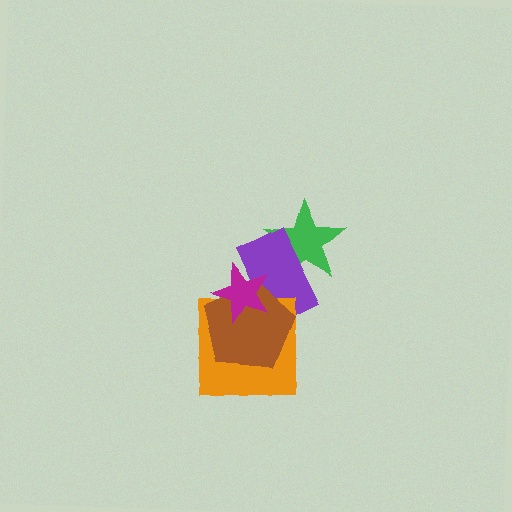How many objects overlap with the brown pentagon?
3 objects overlap with the brown pentagon.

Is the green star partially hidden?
Yes, it is partially covered by another shape.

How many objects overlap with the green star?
1 object overlaps with the green star.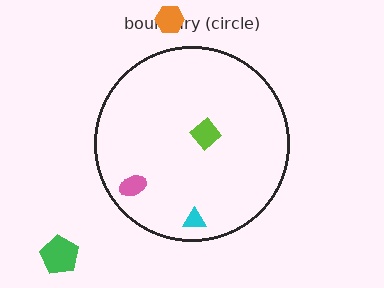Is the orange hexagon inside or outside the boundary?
Outside.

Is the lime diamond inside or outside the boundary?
Inside.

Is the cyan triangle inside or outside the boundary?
Inside.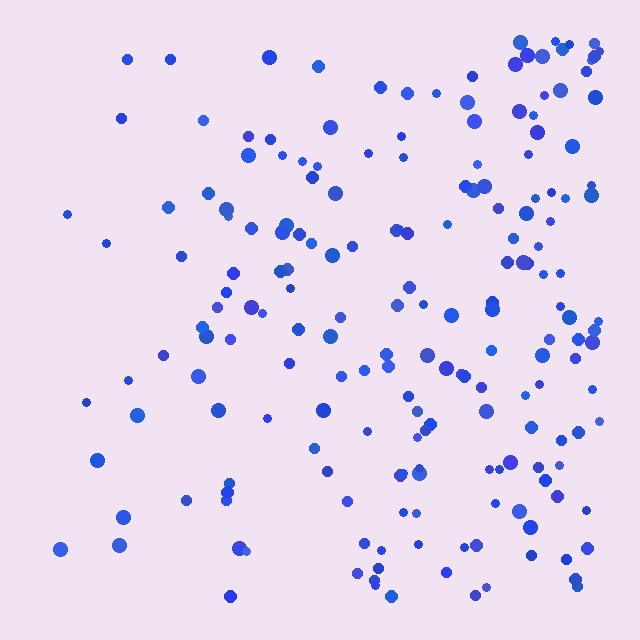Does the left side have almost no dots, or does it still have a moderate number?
Still a moderate number, just noticeably fewer than the right.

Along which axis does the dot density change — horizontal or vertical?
Horizontal.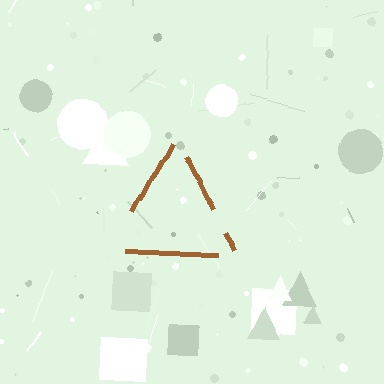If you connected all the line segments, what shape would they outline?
They would outline a triangle.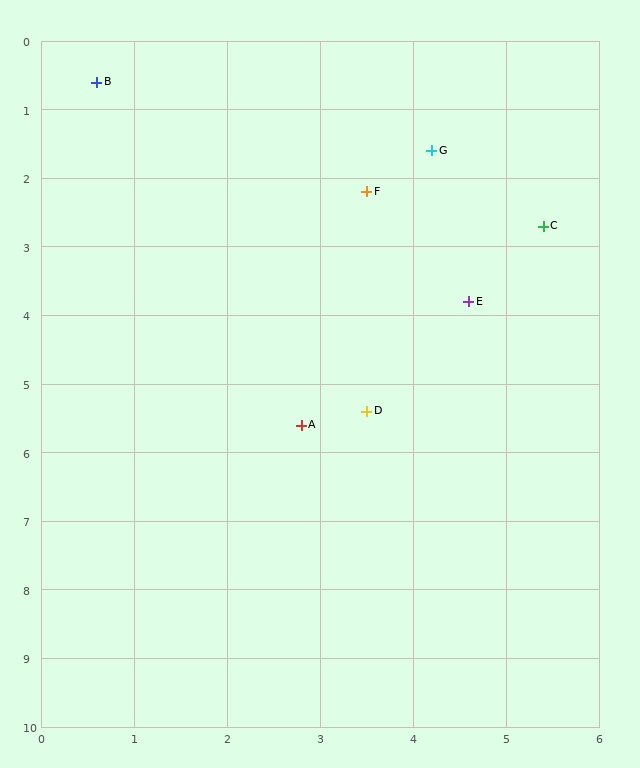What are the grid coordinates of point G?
Point G is at approximately (4.2, 1.6).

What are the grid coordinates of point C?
Point C is at approximately (5.4, 2.7).